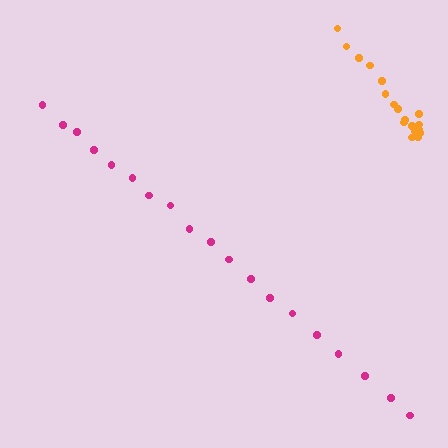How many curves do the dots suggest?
There are 2 distinct paths.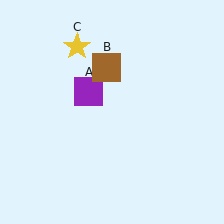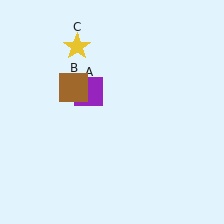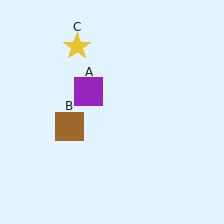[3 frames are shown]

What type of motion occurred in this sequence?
The brown square (object B) rotated counterclockwise around the center of the scene.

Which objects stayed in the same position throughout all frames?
Purple square (object A) and yellow star (object C) remained stationary.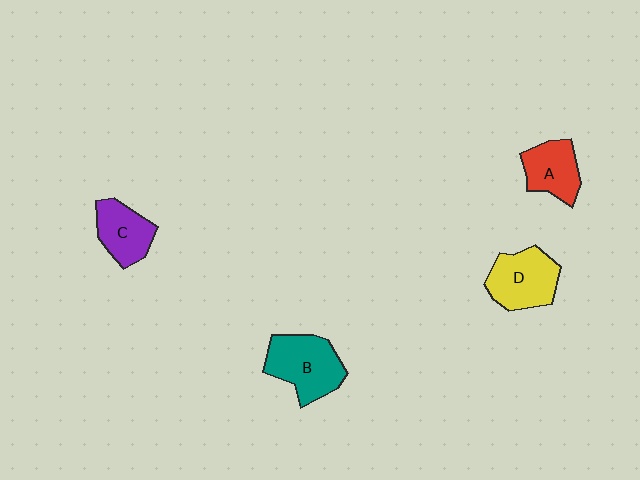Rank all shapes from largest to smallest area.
From largest to smallest: B (teal), D (yellow), C (purple), A (red).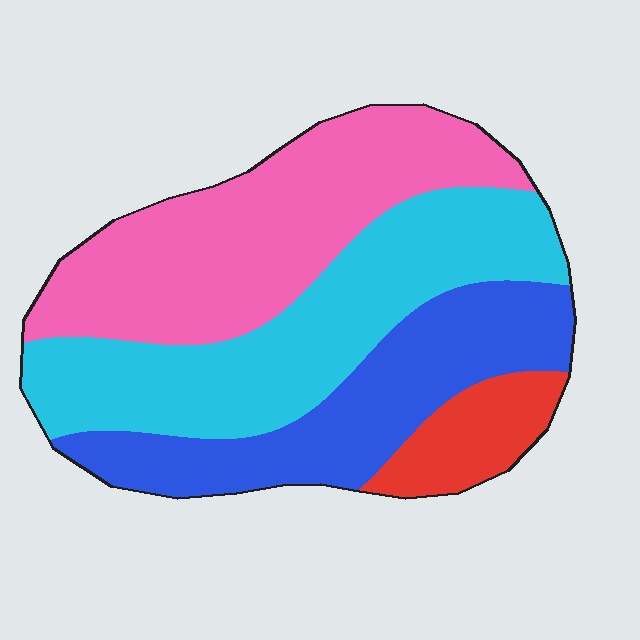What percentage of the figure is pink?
Pink takes up about one third (1/3) of the figure.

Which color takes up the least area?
Red, at roughly 10%.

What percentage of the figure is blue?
Blue covers roughly 25% of the figure.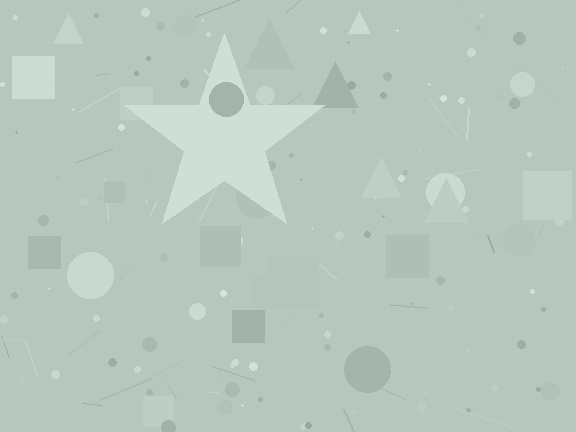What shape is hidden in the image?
A star is hidden in the image.